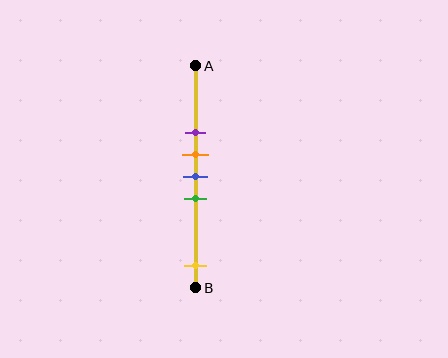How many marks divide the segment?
There are 5 marks dividing the segment.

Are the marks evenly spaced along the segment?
No, the marks are not evenly spaced.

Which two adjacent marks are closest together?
The orange and blue marks are the closest adjacent pair.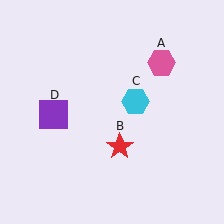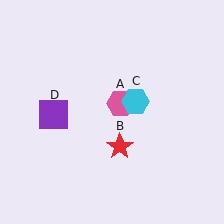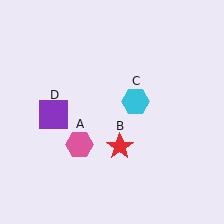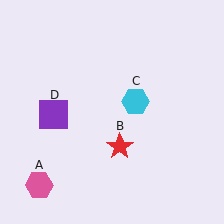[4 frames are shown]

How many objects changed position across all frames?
1 object changed position: pink hexagon (object A).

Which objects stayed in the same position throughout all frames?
Red star (object B) and cyan hexagon (object C) and purple square (object D) remained stationary.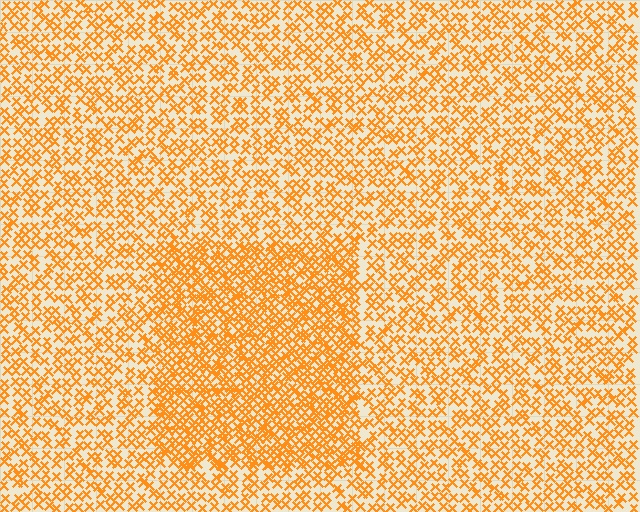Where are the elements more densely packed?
The elements are more densely packed inside the rectangle boundary.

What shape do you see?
I see a rectangle.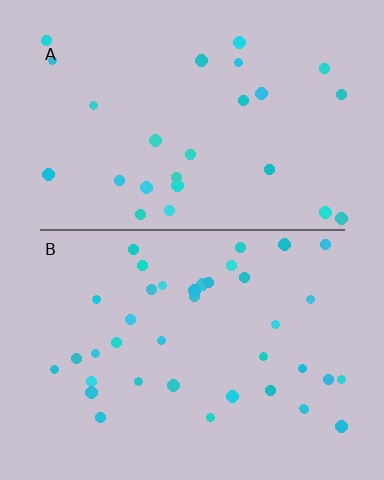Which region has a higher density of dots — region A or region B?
B (the bottom).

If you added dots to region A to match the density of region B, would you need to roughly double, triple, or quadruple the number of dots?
Approximately double.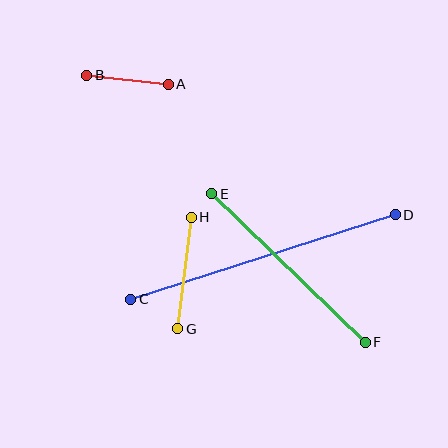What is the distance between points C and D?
The distance is approximately 278 pixels.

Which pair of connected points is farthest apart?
Points C and D are farthest apart.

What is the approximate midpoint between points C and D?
The midpoint is at approximately (263, 257) pixels.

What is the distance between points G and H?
The distance is approximately 113 pixels.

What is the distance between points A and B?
The distance is approximately 82 pixels.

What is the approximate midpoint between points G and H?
The midpoint is at approximately (184, 273) pixels.